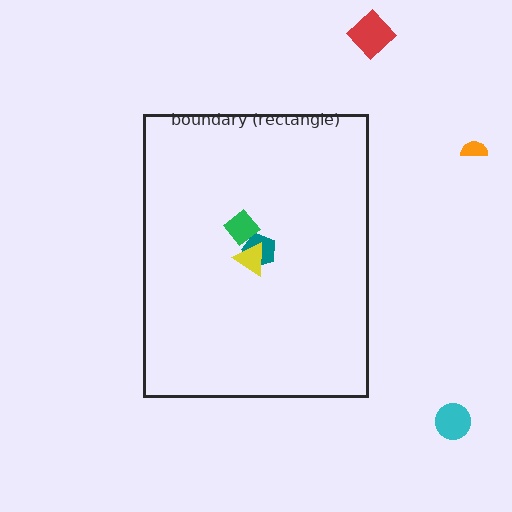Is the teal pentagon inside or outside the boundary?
Inside.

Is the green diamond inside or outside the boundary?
Inside.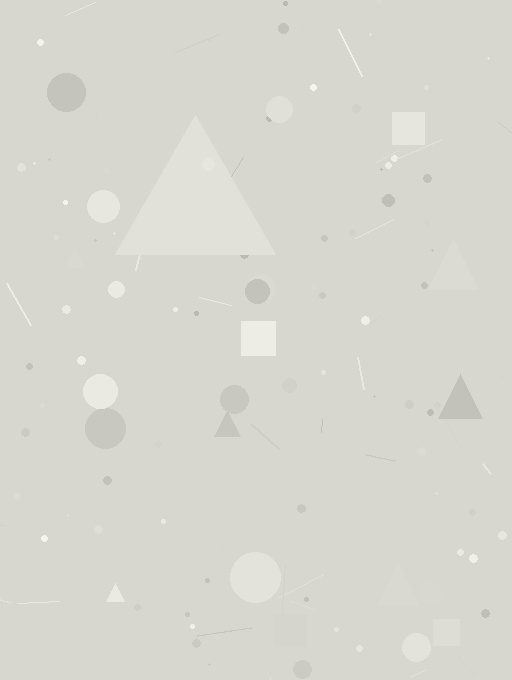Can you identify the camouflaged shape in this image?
The camouflaged shape is a triangle.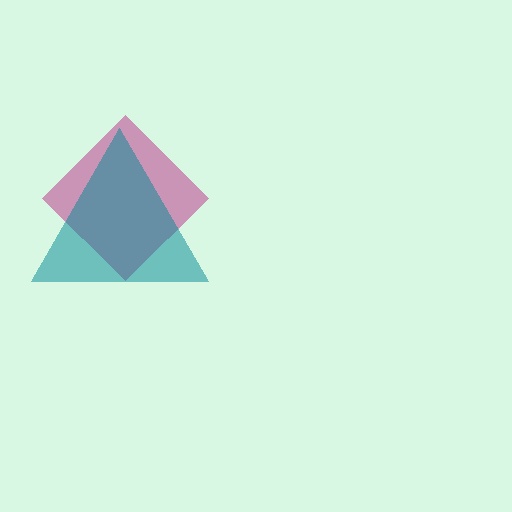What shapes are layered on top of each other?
The layered shapes are: a magenta diamond, a teal triangle.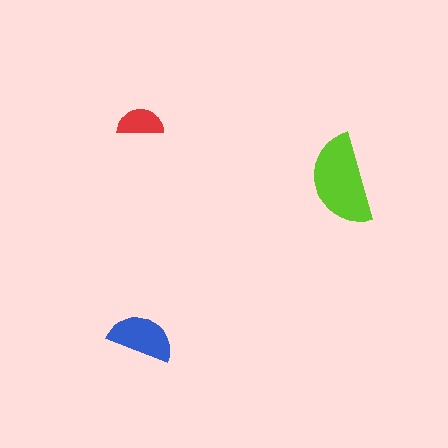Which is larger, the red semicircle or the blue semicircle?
The blue one.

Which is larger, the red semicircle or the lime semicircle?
The lime one.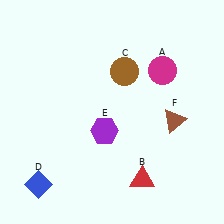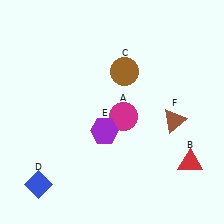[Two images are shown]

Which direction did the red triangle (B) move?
The red triangle (B) moved right.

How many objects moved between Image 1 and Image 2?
2 objects moved between the two images.